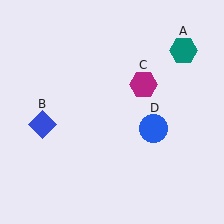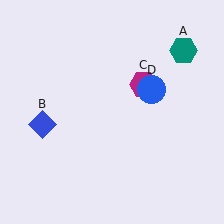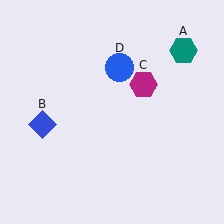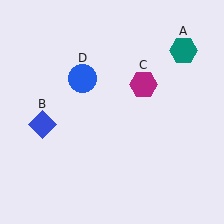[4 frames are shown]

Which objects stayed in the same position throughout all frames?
Teal hexagon (object A) and blue diamond (object B) and magenta hexagon (object C) remained stationary.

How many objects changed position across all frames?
1 object changed position: blue circle (object D).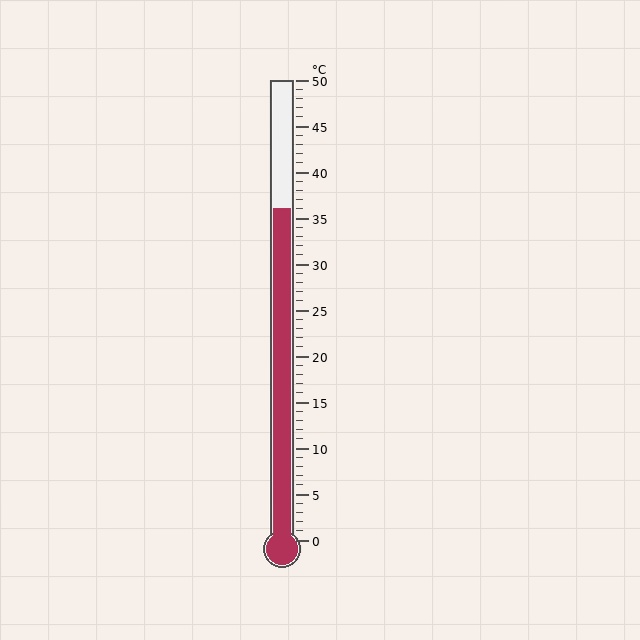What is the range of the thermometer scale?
The thermometer scale ranges from 0°C to 50°C.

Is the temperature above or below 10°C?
The temperature is above 10°C.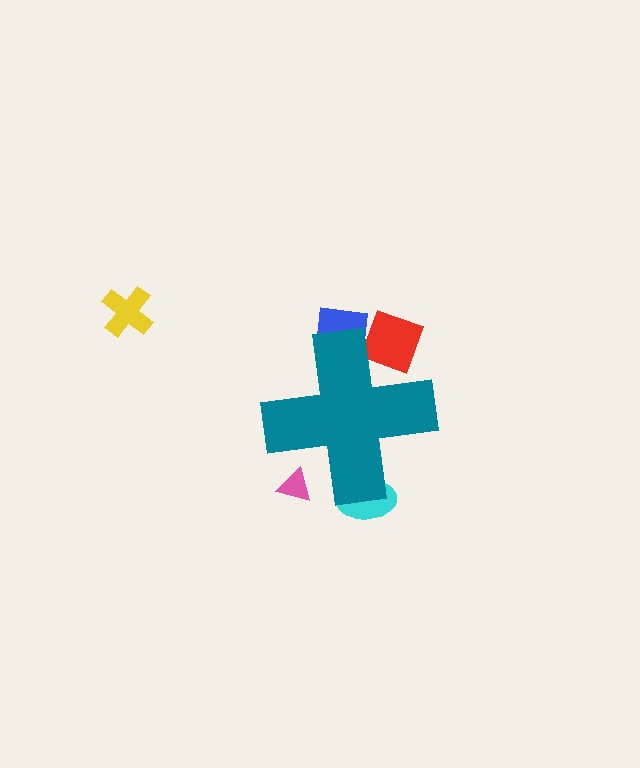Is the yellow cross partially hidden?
No, the yellow cross is fully visible.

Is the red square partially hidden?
Yes, the red square is partially hidden behind the teal cross.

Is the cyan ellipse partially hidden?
Yes, the cyan ellipse is partially hidden behind the teal cross.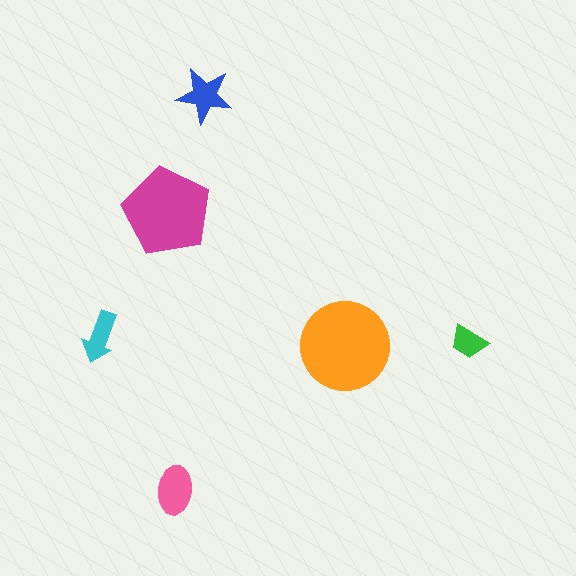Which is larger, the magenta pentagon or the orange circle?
The orange circle.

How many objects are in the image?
There are 6 objects in the image.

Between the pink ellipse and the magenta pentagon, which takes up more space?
The magenta pentagon.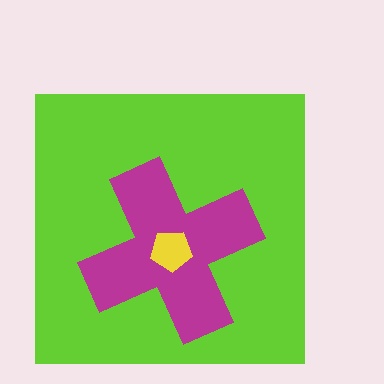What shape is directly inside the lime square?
The magenta cross.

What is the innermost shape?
The yellow pentagon.